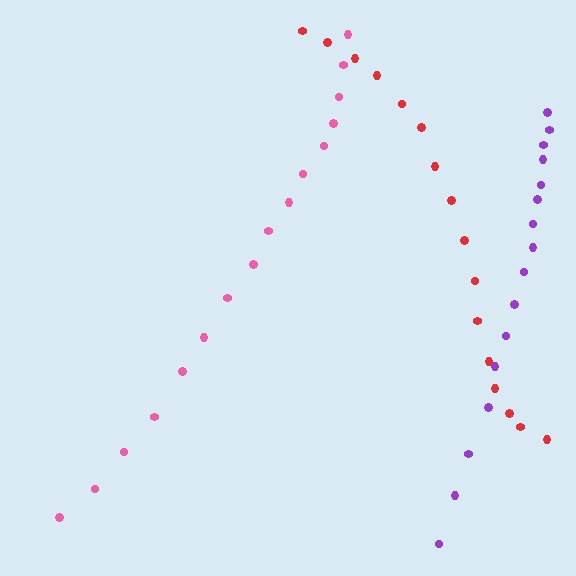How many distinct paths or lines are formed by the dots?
There are 3 distinct paths.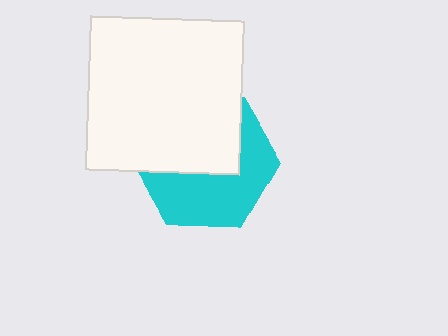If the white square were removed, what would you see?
You would see the complete cyan hexagon.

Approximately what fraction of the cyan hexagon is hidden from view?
Roughly 50% of the cyan hexagon is hidden behind the white square.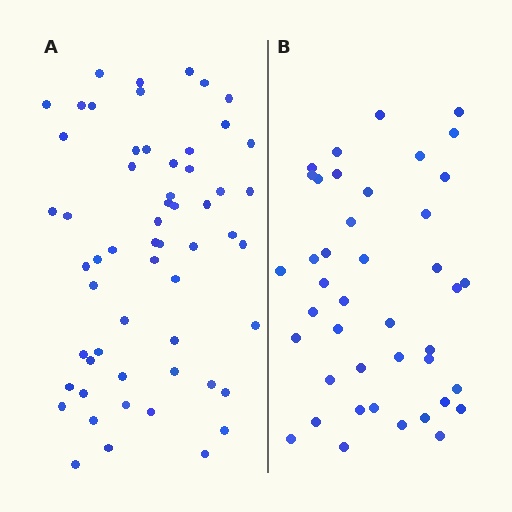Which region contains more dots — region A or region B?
Region A (the left region) has more dots.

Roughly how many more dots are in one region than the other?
Region A has approximately 15 more dots than region B.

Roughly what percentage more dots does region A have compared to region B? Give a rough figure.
About 40% more.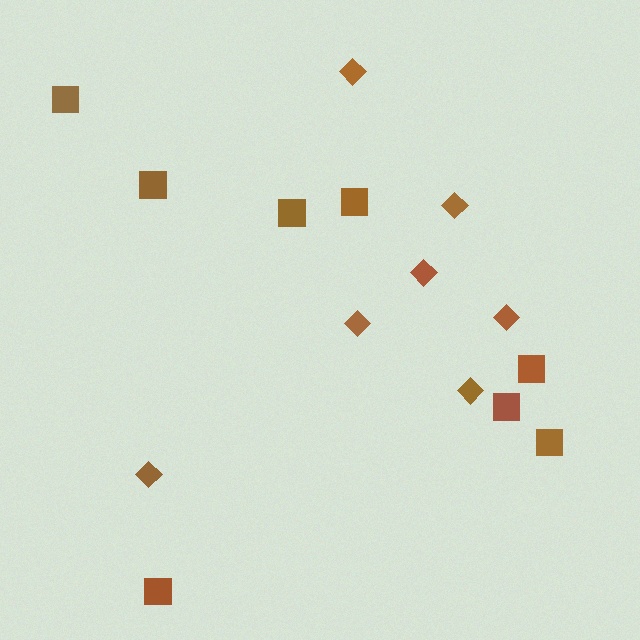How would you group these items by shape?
There are 2 groups: one group of squares (8) and one group of diamonds (7).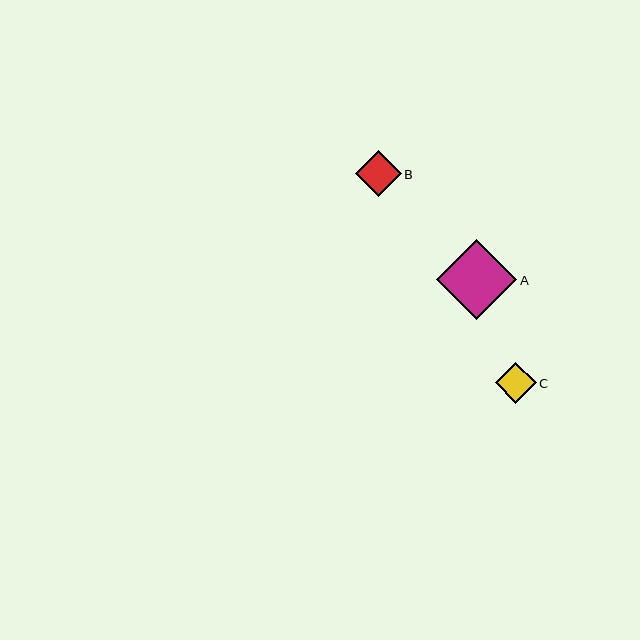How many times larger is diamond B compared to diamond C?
Diamond B is approximately 1.1 times the size of diamond C.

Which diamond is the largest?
Diamond A is the largest with a size of approximately 80 pixels.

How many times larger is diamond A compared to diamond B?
Diamond A is approximately 1.8 times the size of diamond B.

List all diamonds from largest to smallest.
From largest to smallest: A, B, C.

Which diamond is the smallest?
Diamond C is the smallest with a size of approximately 40 pixels.